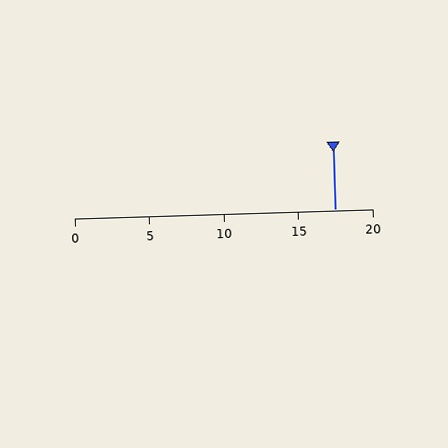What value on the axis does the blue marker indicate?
The marker indicates approximately 17.5.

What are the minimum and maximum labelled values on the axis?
The axis runs from 0 to 20.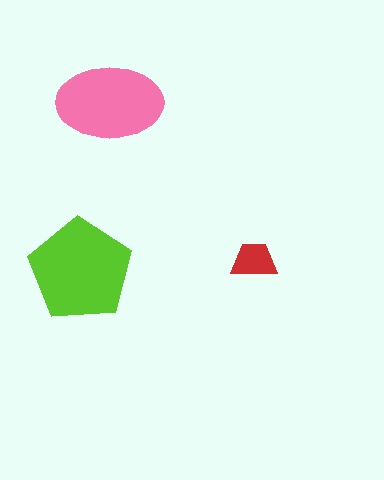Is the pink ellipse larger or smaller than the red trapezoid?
Larger.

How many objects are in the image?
There are 3 objects in the image.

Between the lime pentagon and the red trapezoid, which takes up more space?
The lime pentagon.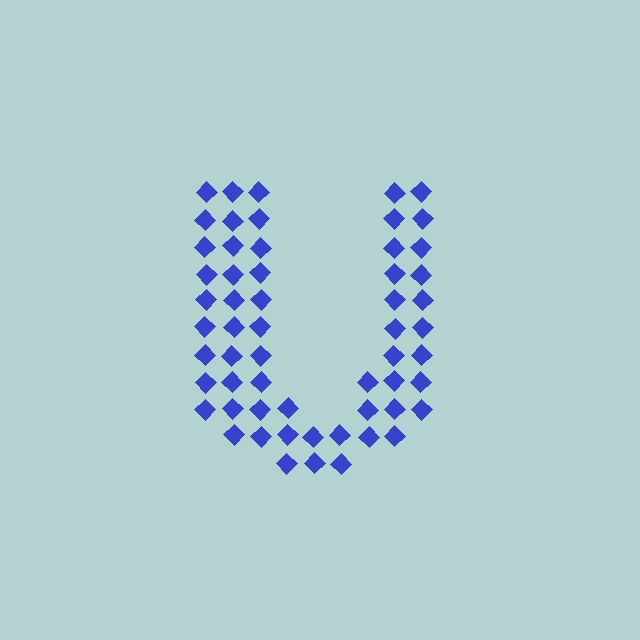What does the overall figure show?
The overall figure shows the letter U.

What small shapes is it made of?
It is made of small diamonds.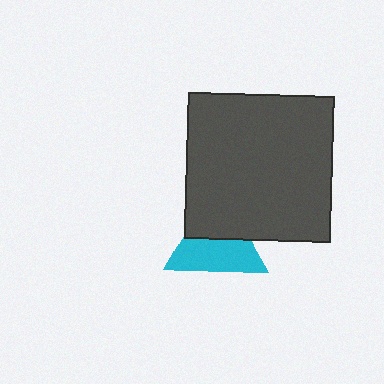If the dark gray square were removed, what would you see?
You would see the complete cyan triangle.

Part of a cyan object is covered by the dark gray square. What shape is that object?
It is a triangle.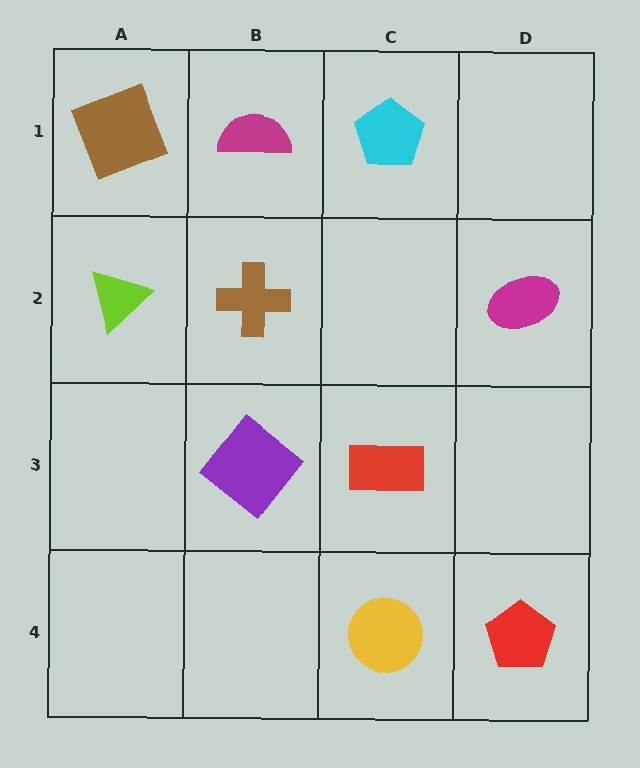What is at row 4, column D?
A red pentagon.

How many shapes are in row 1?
3 shapes.